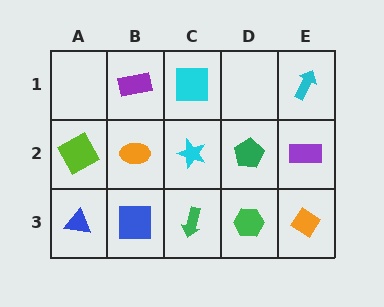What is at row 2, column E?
A purple rectangle.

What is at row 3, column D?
A green hexagon.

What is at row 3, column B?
A blue square.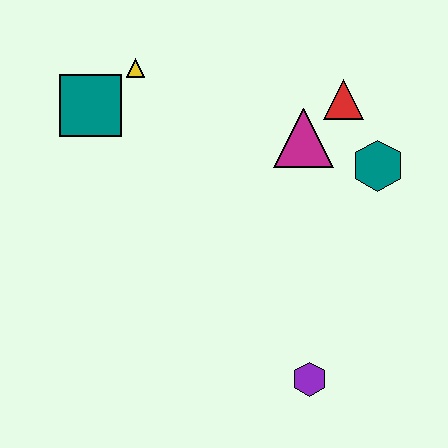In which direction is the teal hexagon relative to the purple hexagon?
The teal hexagon is above the purple hexagon.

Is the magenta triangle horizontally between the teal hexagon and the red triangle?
No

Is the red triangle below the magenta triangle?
No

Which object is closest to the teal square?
The yellow triangle is closest to the teal square.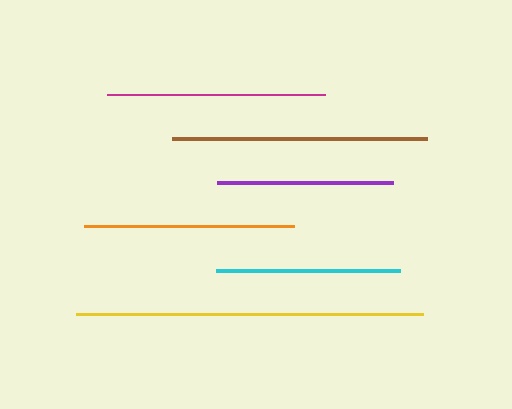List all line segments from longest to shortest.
From longest to shortest: yellow, brown, magenta, orange, cyan, purple.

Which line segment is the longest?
The yellow line is the longest at approximately 347 pixels.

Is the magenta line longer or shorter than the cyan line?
The magenta line is longer than the cyan line.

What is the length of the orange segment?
The orange segment is approximately 211 pixels long.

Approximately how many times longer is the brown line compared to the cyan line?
The brown line is approximately 1.4 times the length of the cyan line.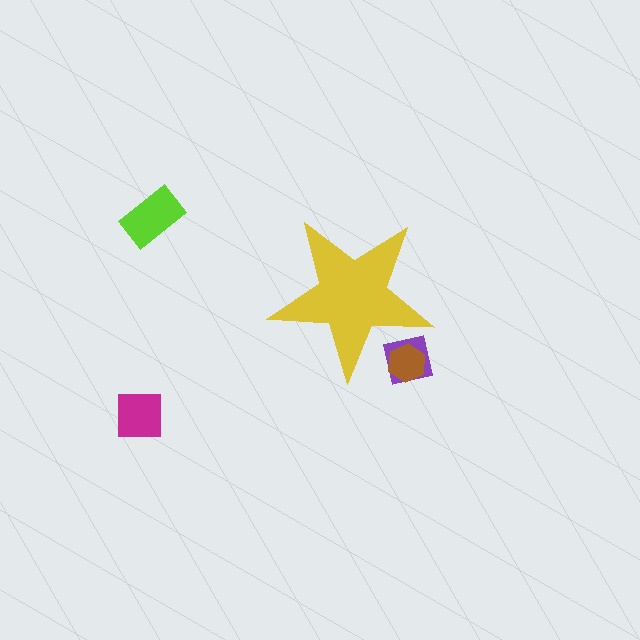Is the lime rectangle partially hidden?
No, the lime rectangle is fully visible.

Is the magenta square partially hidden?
No, the magenta square is fully visible.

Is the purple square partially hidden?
Yes, the purple square is partially hidden behind the yellow star.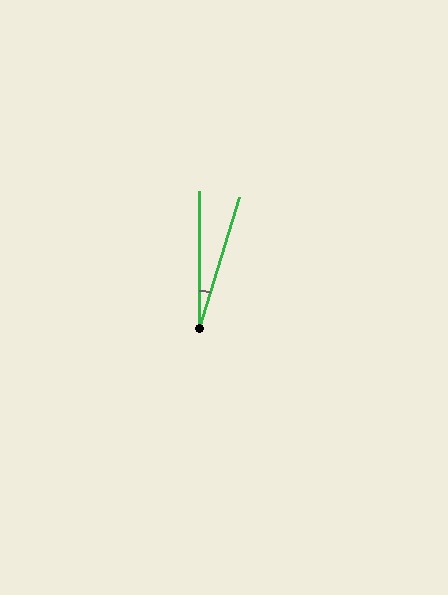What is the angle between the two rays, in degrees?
Approximately 17 degrees.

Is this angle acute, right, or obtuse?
It is acute.